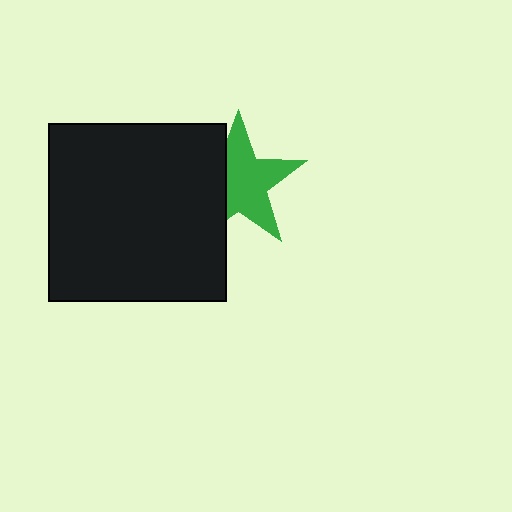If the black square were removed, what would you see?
You would see the complete green star.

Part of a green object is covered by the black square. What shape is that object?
It is a star.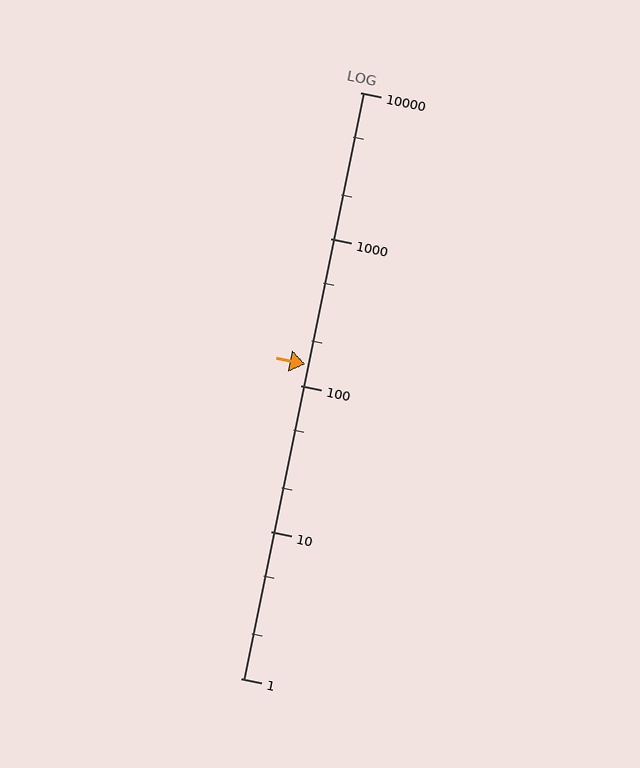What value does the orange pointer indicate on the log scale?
The pointer indicates approximately 140.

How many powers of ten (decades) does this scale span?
The scale spans 4 decades, from 1 to 10000.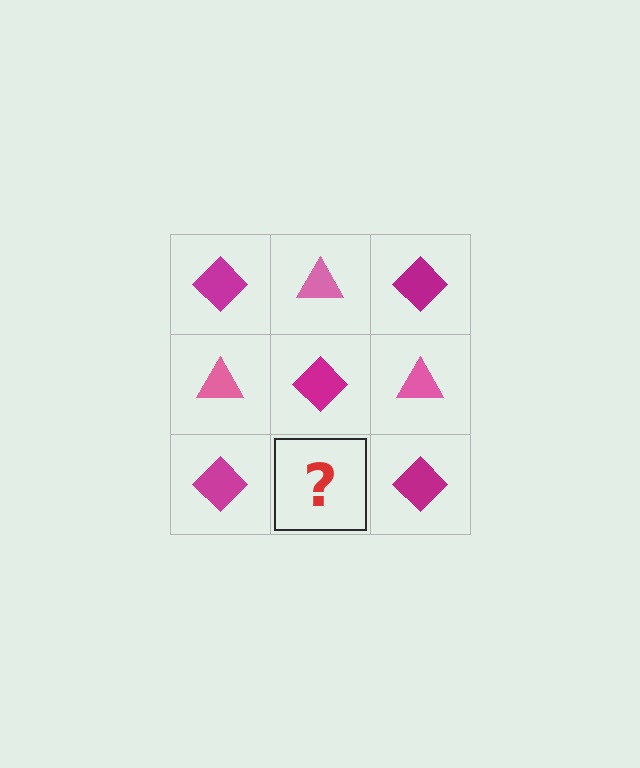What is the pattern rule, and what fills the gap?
The rule is that it alternates magenta diamond and pink triangle in a checkerboard pattern. The gap should be filled with a pink triangle.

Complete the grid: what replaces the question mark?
The question mark should be replaced with a pink triangle.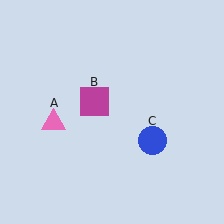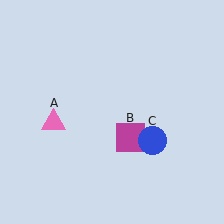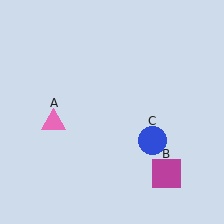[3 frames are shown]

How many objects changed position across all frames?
1 object changed position: magenta square (object B).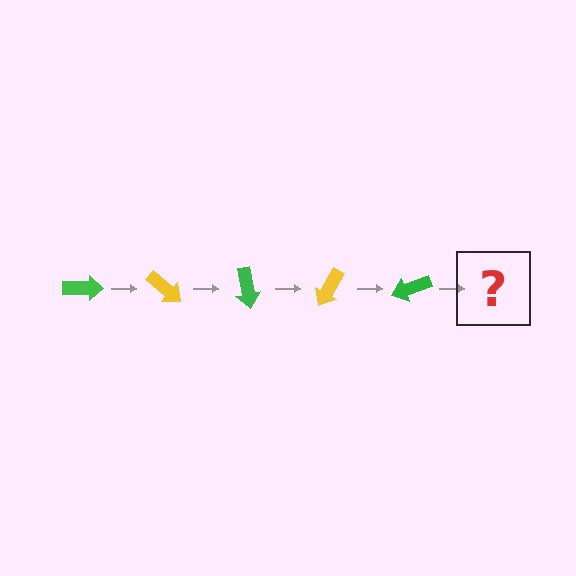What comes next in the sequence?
The next element should be a yellow arrow, rotated 200 degrees from the start.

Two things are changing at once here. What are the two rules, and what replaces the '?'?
The two rules are that it rotates 40 degrees each step and the color cycles through green and yellow. The '?' should be a yellow arrow, rotated 200 degrees from the start.